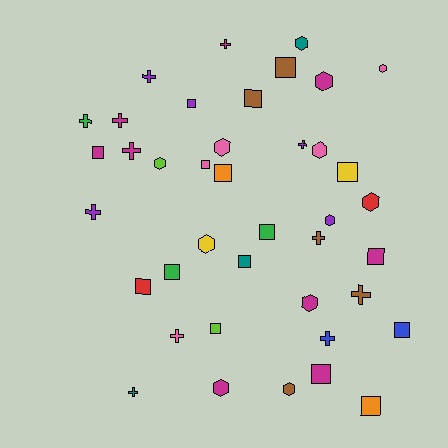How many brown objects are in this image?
There are 5 brown objects.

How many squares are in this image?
There are 16 squares.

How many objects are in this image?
There are 40 objects.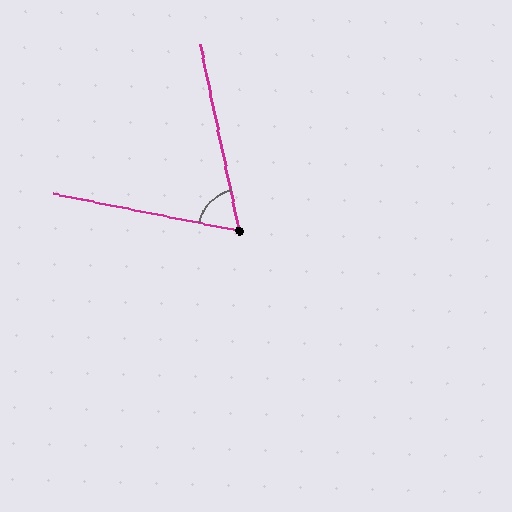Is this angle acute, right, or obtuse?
It is acute.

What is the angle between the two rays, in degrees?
Approximately 67 degrees.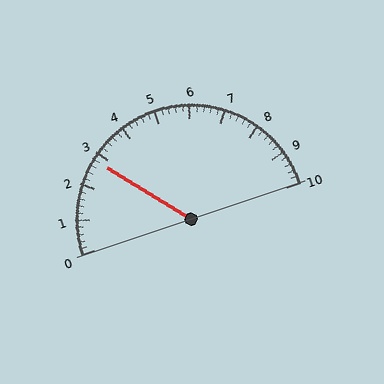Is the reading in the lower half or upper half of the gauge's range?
The reading is in the lower half of the range (0 to 10).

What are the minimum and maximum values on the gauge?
The gauge ranges from 0 to 10.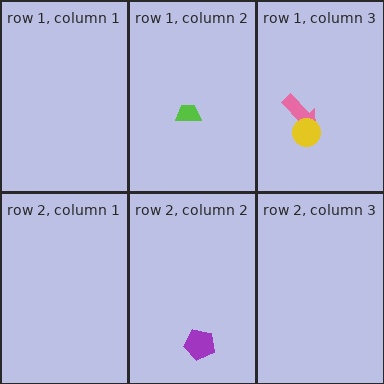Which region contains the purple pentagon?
The row 2, column 2 region.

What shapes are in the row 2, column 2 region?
The purple pentagon.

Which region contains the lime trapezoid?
The row 1, column 2 region.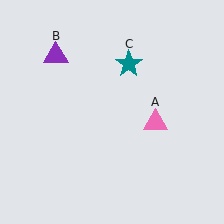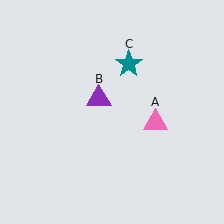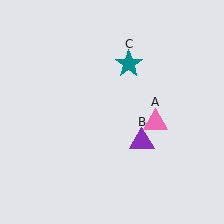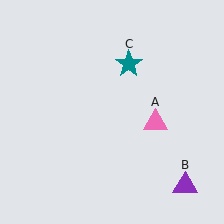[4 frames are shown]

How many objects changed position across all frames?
1 object changed position: purple triangle (object B).